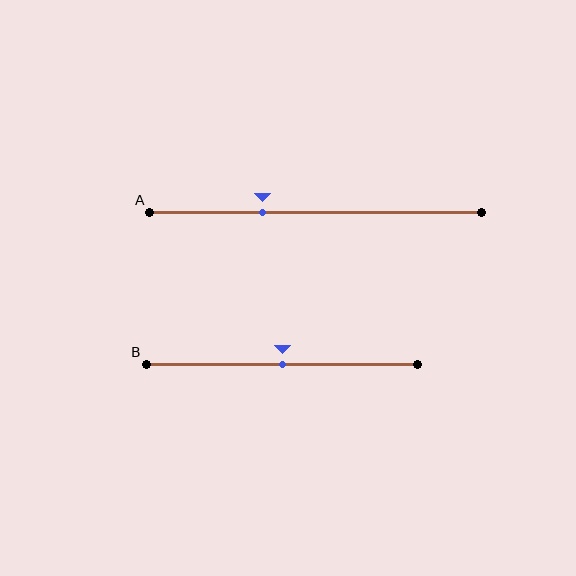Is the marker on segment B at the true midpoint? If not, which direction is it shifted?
Yes, the marker on segment B is at the true midpoint.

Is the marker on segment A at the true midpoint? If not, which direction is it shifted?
No, the marker on segment A is shifted to the left by about 16% of the segment length.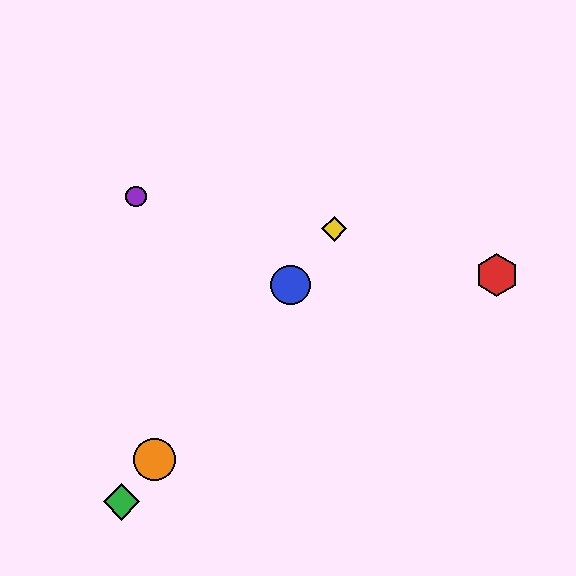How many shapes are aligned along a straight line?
4 shapes (the blue circle, the green diamond, the yellow diamond, the orange circle) are aligned along a straight line.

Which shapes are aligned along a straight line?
The blue circle, the green diamond, the yellow diamond, the orange circle are aligned along a straight line.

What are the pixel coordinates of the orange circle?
The orange circle is at (155, 460).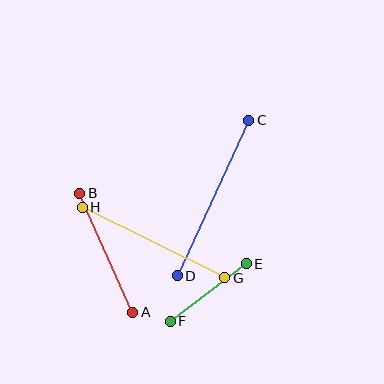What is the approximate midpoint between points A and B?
The midpoint is at approximately (106, 253) pixels.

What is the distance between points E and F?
The distance is approximately 95 pixels.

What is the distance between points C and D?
The distance is approximately 171 pixels.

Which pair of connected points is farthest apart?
Points C and D are farthest apart.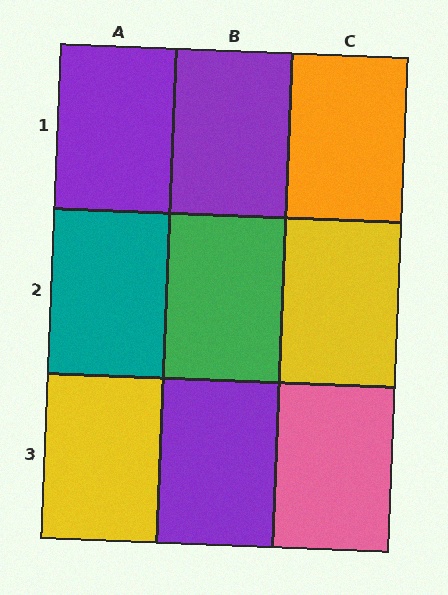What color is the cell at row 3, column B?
Purple.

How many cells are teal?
1 cell is teal.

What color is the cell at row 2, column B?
Green.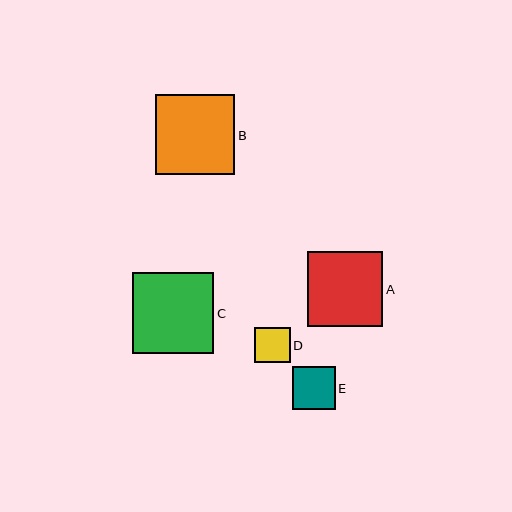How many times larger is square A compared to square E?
Square A is approximately 1.8 times the size of square E.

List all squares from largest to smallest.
From largest to smallest: C, B, A, E, D.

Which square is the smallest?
Square D is the smallest with a size of approximately 36 pixels.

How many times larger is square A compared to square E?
Square A is approximately 1.8 times the size of square E.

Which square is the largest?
Square C is the largest with a size of approximately 82 pixels.